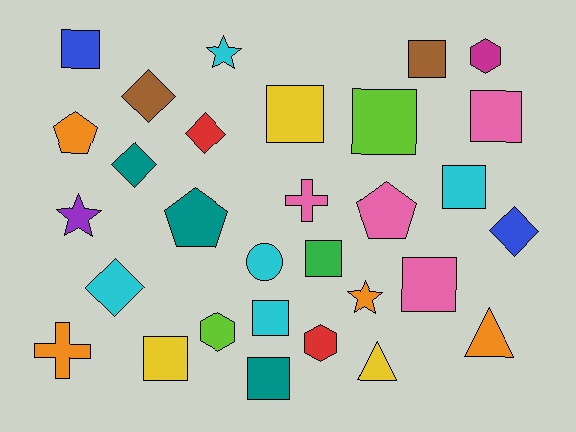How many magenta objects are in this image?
There is 1 magenta object.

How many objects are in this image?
There are 30 objects.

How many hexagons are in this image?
There are 3 hexagons.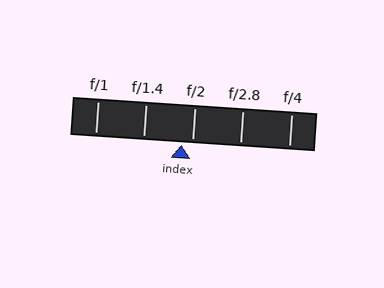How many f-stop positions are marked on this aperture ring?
There are 5 f-stop positions marked.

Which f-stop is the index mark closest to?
The index mark is closest to f/2.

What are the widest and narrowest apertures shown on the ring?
The widest aperture shown is f/1 and the narrowest is f/4.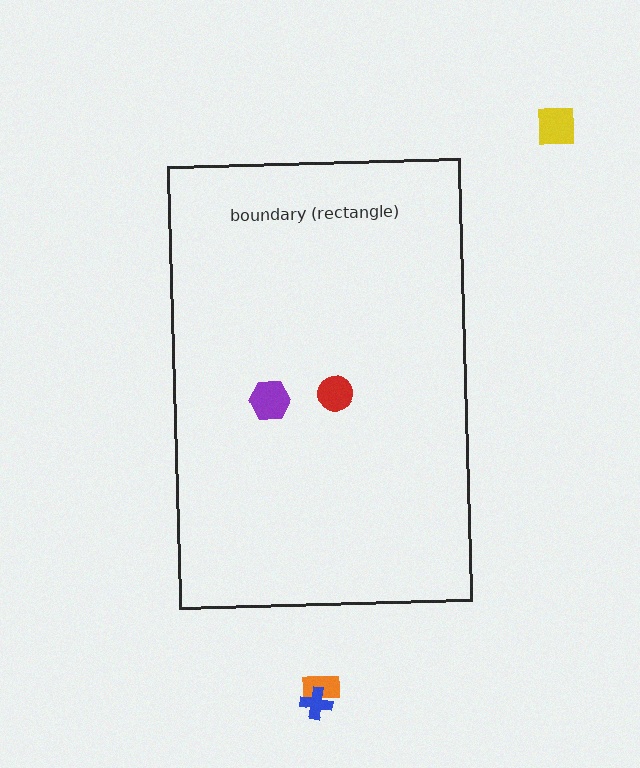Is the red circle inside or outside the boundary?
Inside.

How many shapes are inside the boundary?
2 inside, 3 outside.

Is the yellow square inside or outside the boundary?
Outside.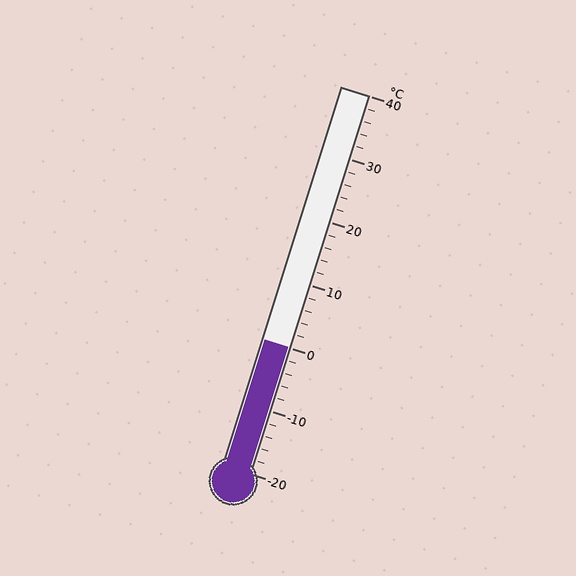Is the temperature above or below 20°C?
The temperature is below 20°C.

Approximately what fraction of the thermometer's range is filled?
The thermometer is filled to approximately 35% of its range.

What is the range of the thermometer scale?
The thermometer scale ranges from -20°C to 40°C.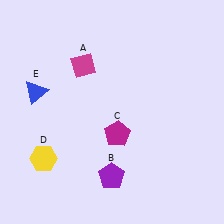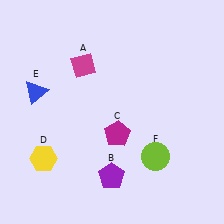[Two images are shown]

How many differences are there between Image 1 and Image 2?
There is 1 difference between the two images.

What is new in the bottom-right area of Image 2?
A lime circle (F) was added in the bottom-right area of Image 2.